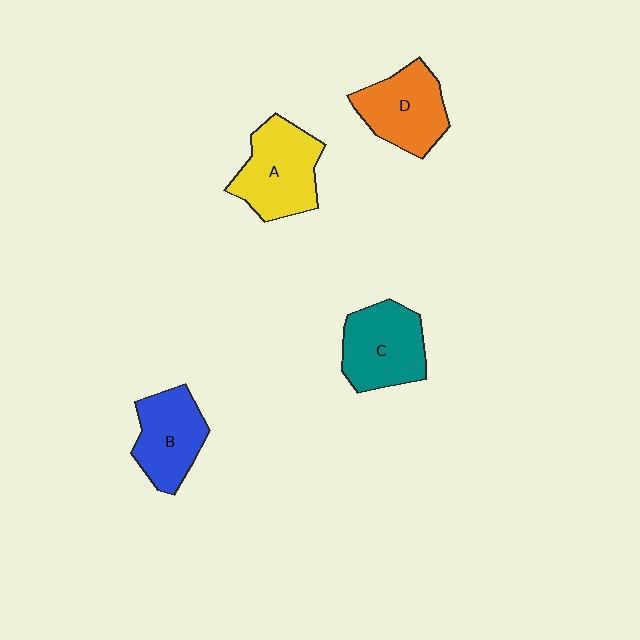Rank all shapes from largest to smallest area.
From largest to smallest: A (yellow), C (teal), D (orange), B (blue).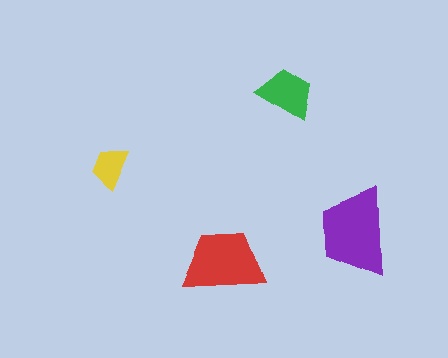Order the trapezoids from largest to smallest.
the purple one, the red one, the green one, the yellow one.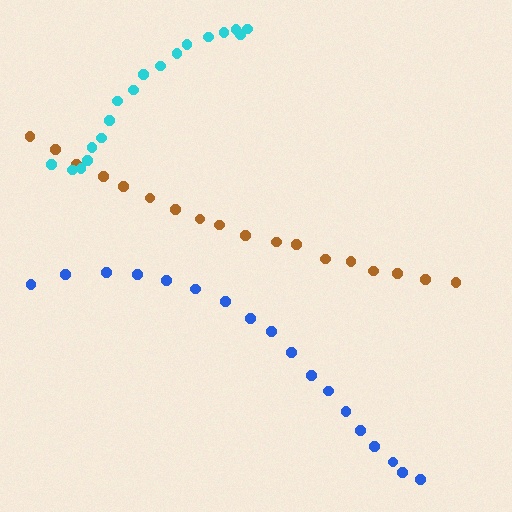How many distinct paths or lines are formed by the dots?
There are 3 distinct paths.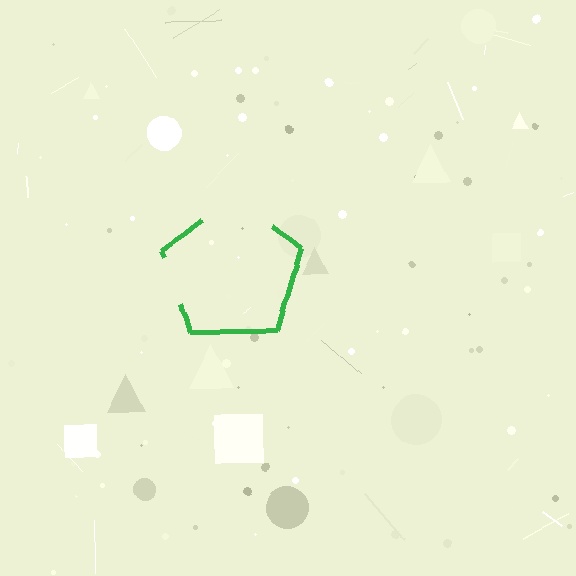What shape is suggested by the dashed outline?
The dashed outline suggests a pentagon.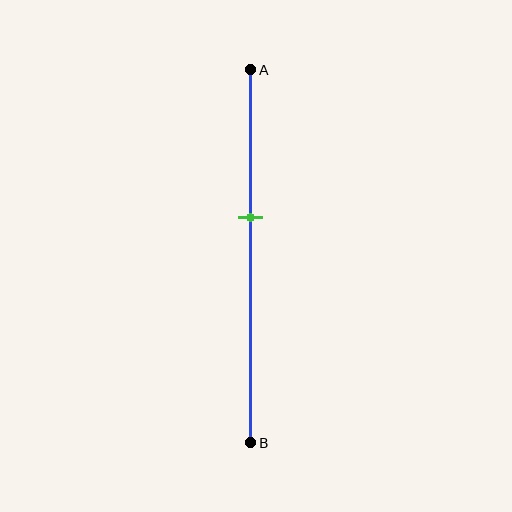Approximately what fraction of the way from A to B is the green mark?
The green mark is approximately 40% of the way from A to B.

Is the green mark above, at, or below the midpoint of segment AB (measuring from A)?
The green mark is above the midpoint of segment AB.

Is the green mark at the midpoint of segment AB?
No, the mark is at about 40% from A, not at the 50% midpoint.